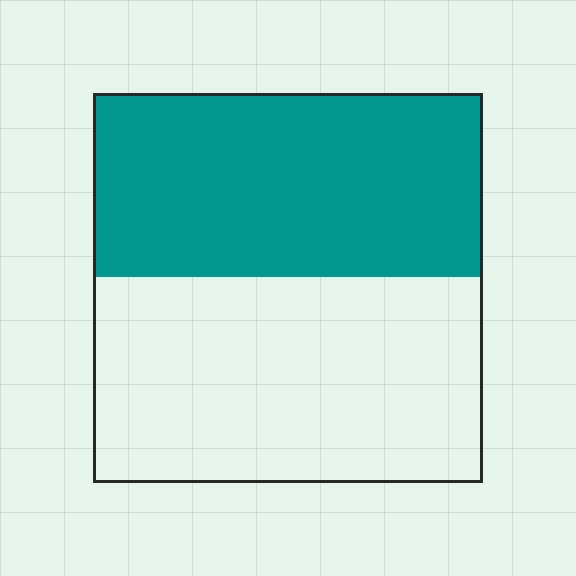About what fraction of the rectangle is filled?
About one half (1/2).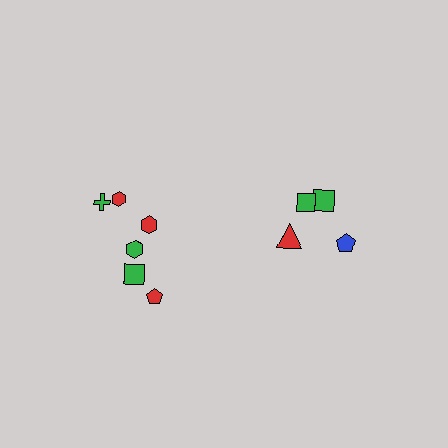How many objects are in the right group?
There are 4 objects.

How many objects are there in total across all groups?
There are 10 objects.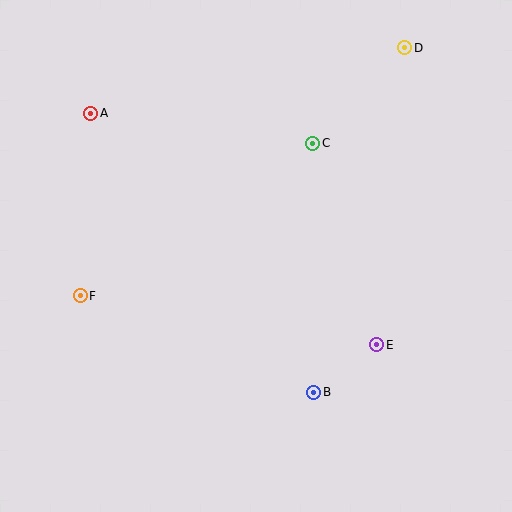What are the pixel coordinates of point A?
Point A is at (91, 113).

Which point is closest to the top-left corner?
Point A is closest to the top-left corner.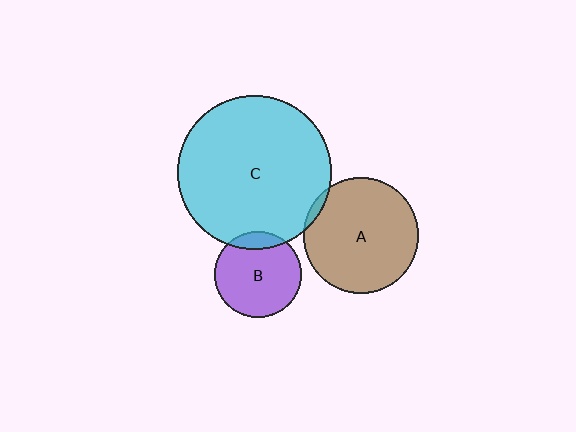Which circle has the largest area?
Circle C (cyan).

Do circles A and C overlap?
Yes.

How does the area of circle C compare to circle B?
Approximately 3.1 times.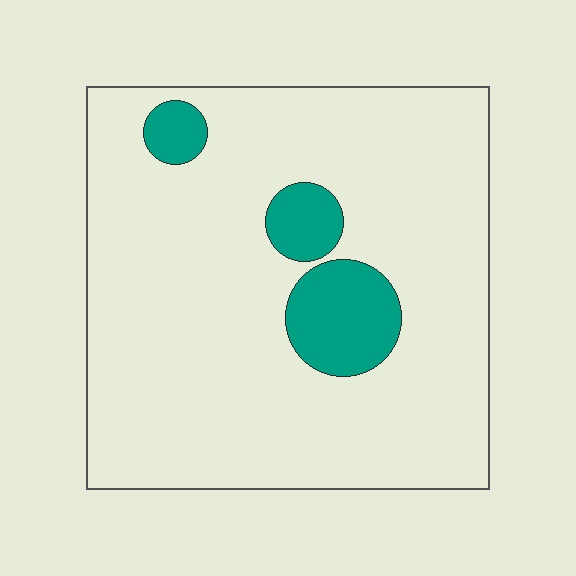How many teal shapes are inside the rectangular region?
3.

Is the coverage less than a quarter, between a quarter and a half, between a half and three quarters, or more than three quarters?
Less than a quarter.